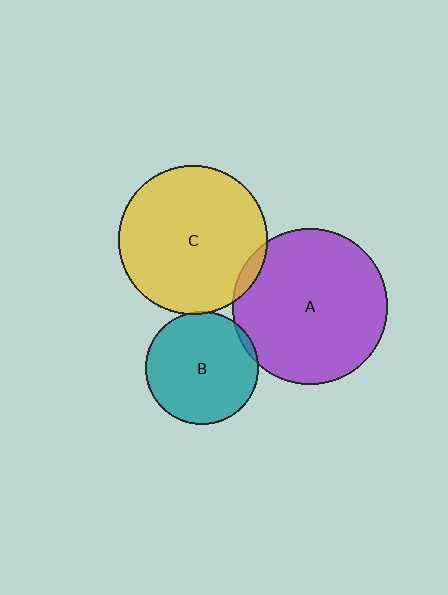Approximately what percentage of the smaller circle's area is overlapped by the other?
Approximately 5%.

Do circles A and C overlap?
Yes.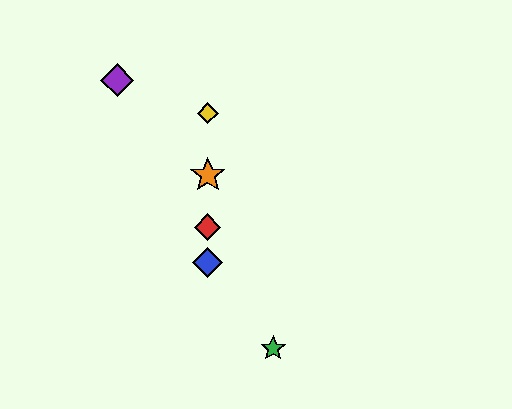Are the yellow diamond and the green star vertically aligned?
No, the yellow diamond is at x≈208 and the green star is at x≈273.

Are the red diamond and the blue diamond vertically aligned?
Yes, both are at x≈208.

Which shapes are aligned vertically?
The red diamond, the blue diamond, the yellow diamond, the orange star are aligned vertically.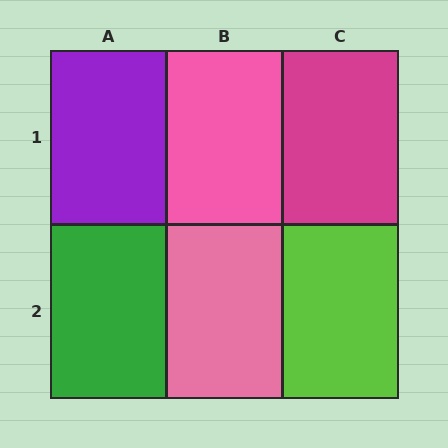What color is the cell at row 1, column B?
Pink.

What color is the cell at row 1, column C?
Magenta.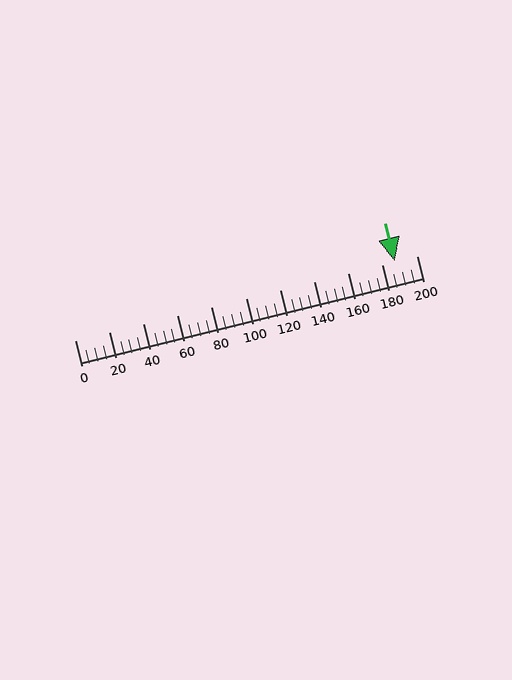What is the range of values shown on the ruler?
The ruler shows values from 0 to 200.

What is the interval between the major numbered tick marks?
The major tick marks are spaced 20 units apart.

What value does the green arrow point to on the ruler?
The green arrow points to approximately 187.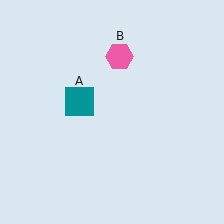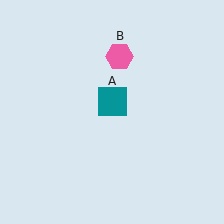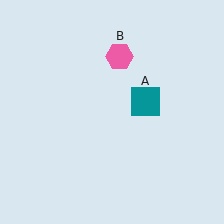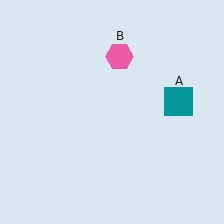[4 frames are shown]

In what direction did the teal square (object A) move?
The teal square (object A) moved right.